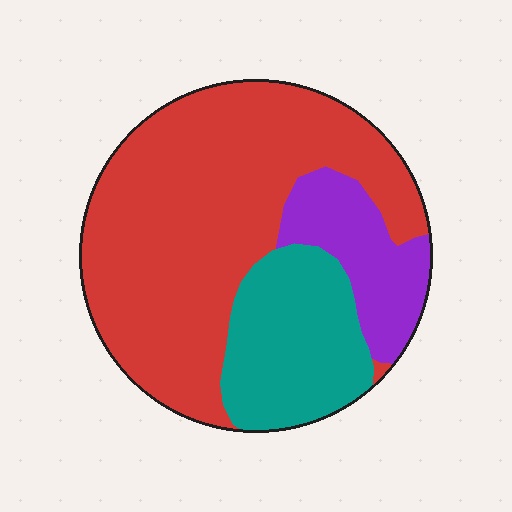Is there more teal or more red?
Red.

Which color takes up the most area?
Red, at roughly 60%.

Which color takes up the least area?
Purple, at roughly 15%.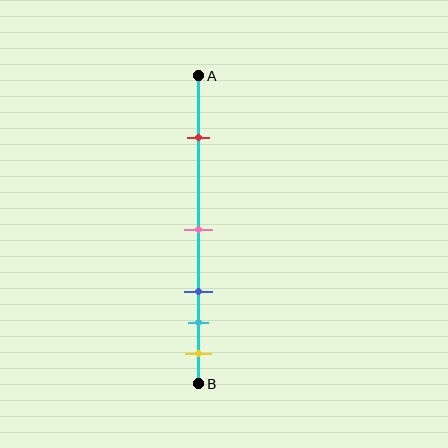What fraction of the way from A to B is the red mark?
The red mark is approximately 20% (0.2) of the way from A to B.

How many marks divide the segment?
There are 5 marks dividing the segment.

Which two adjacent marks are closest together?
The cyan and yellow marks are the closest adjacent pair.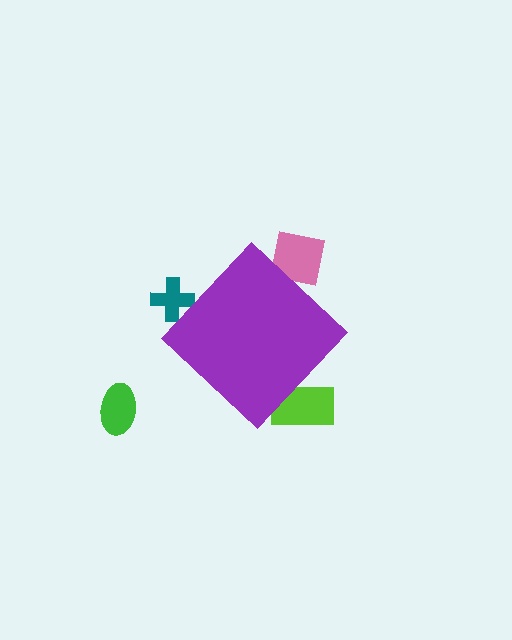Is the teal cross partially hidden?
Yes, the teal cross is partially hidden behind the purple diamond.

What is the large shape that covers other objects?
A purple diamond.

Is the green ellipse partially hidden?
No, the green ellipse is fully visible.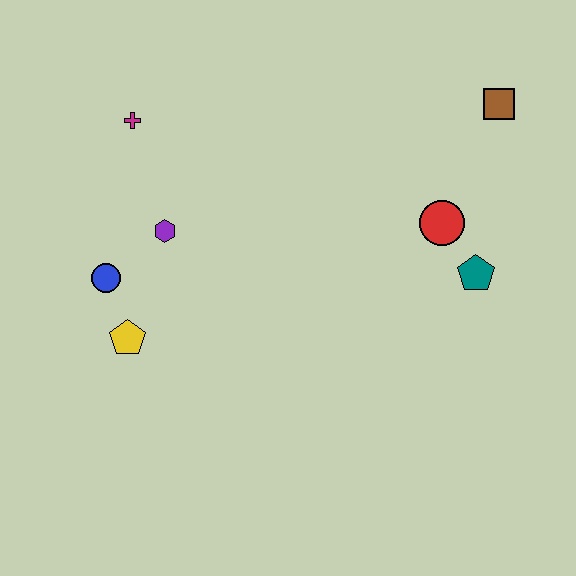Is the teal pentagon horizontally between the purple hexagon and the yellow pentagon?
No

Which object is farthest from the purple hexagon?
The brown square is farthest from the purple hexagon.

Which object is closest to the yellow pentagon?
The blue circle is closest to the yellow pentagon.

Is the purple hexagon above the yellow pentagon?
Yes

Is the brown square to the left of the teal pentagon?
No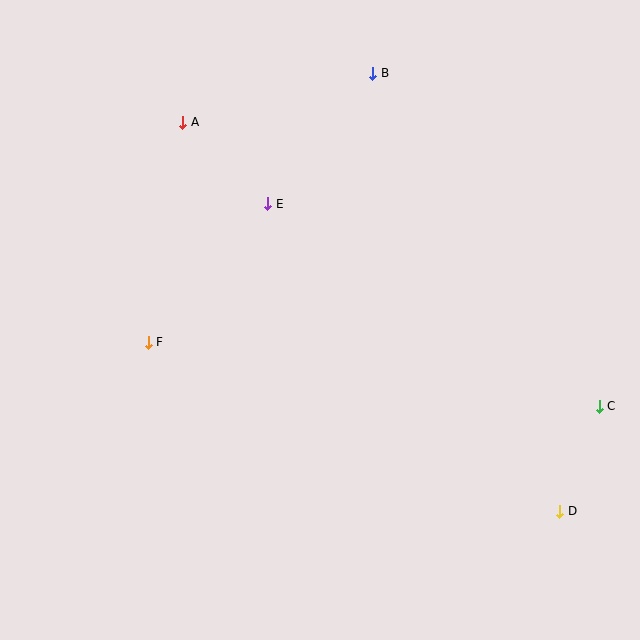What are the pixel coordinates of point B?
Point B is at (373, 73).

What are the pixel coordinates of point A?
Point A is at (183, 123).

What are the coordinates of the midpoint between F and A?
The midpoint between F and A is at (166, 232).